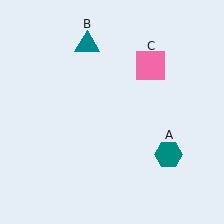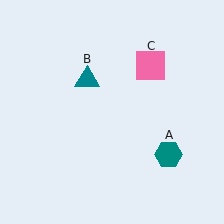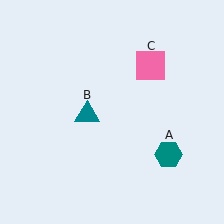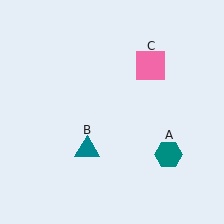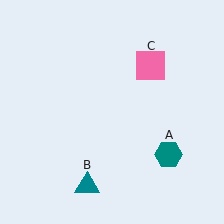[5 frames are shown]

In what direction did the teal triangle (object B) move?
The teal triangle (object B) moved down.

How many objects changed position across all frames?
1 object changed position: teal triangle (object B).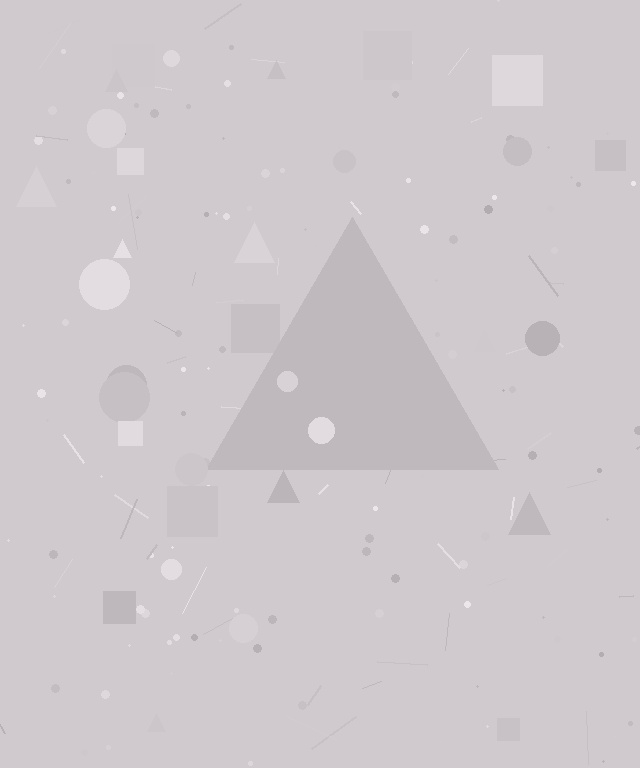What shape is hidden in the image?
A triangle is hidden in the image.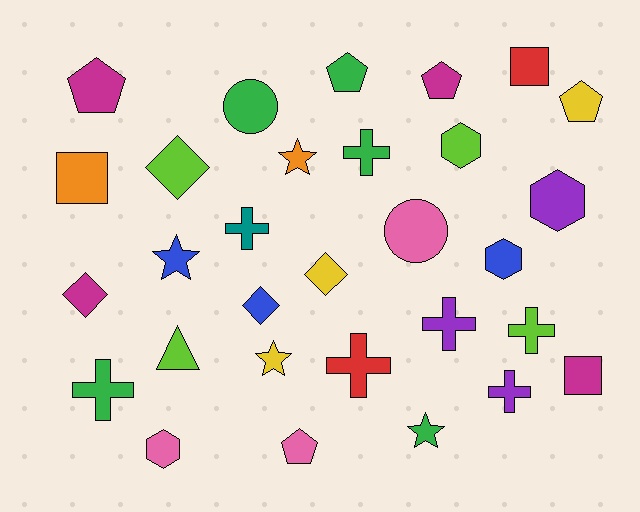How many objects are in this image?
There are 30 objects.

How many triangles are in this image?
There is 1 triangle.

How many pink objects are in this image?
There are 3 pink objects.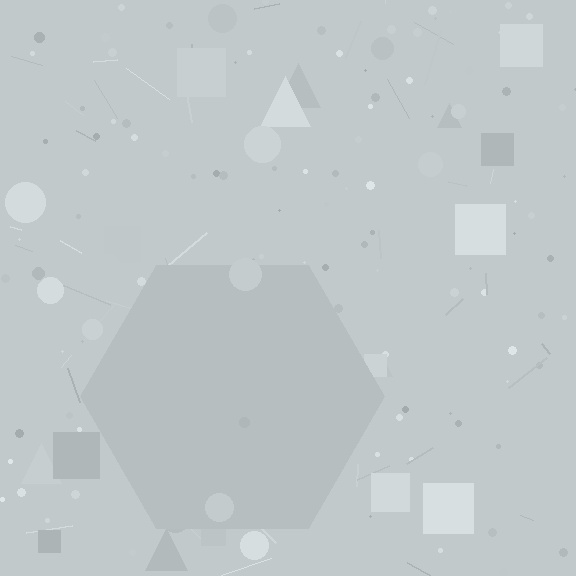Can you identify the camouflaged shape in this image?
The camouflaged shape is a hexagon.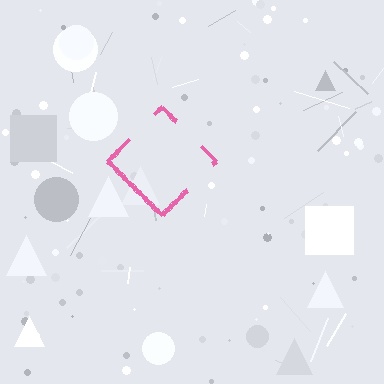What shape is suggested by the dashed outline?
The dashed outline suggests a diamond.